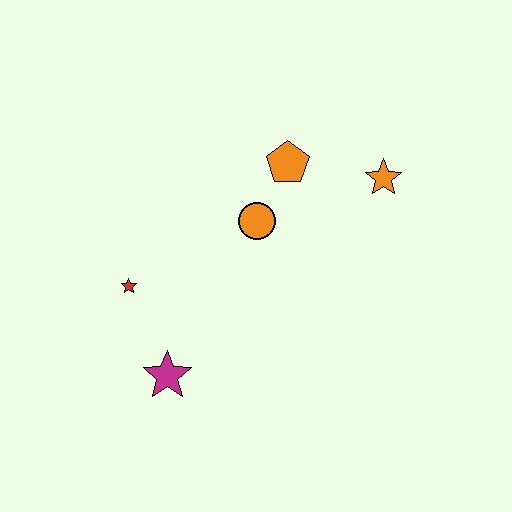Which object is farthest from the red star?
The orange star is farthest from the red star.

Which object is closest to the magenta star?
The red star is closest to the magenta star.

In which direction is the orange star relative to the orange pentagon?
The orange star is to the right of the orange pentagon.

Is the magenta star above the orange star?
No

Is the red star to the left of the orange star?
Yes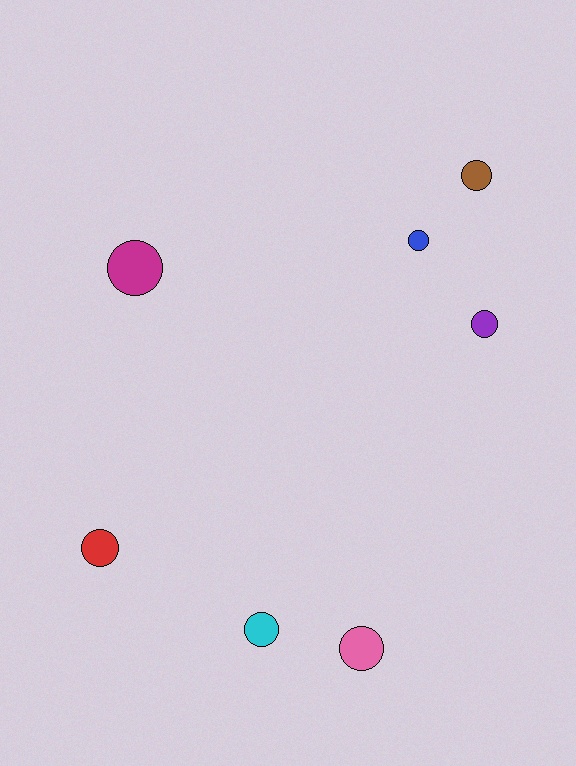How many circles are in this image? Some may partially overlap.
There are 7 circles.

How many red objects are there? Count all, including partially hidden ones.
There is 1 red object.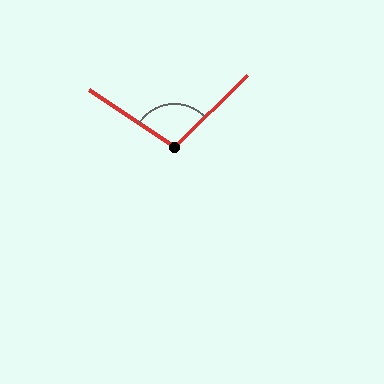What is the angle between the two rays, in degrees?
Approximately 102 degrees.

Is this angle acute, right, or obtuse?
It is obtuse.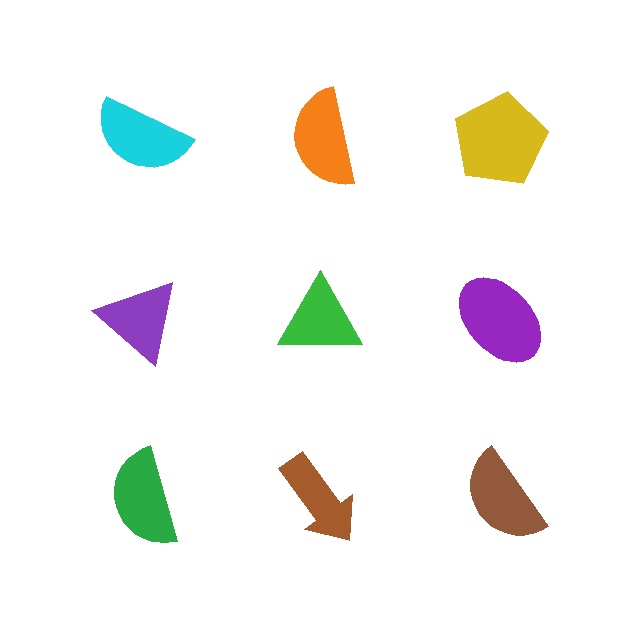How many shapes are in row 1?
3 shapes.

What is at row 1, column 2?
An orange semicircle.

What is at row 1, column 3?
A yellow pentagon.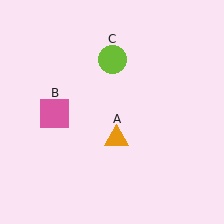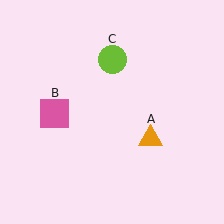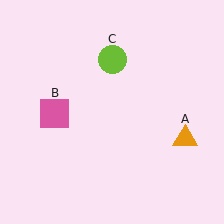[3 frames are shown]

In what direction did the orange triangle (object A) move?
The orange triangle (object A) moved right.